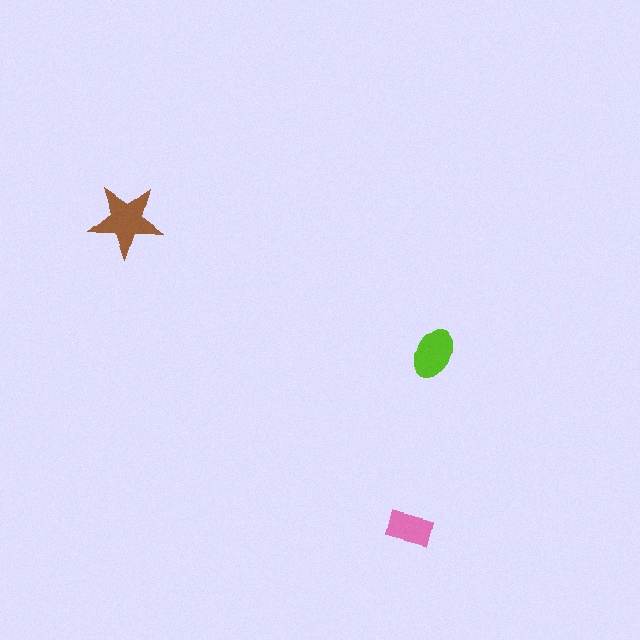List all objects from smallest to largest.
The pink rectangle, the lime ellipse, the brown star.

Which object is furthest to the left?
The brown star is leftmost.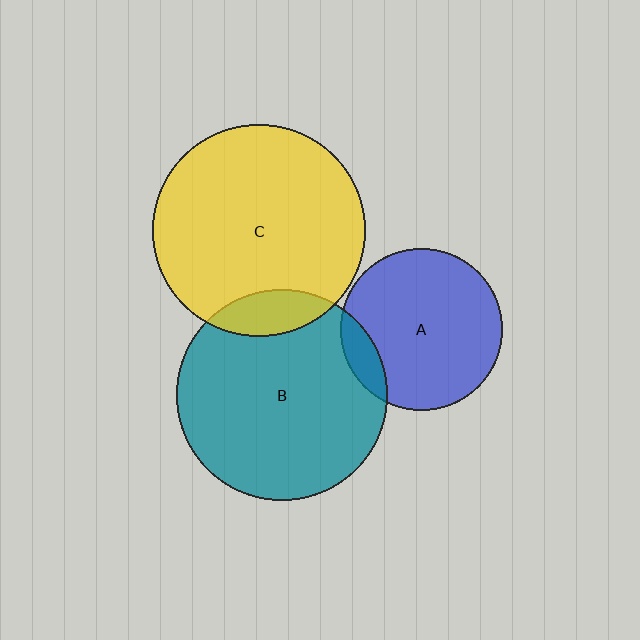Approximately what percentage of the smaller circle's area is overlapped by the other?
Approximately 10%.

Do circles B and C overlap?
Yes.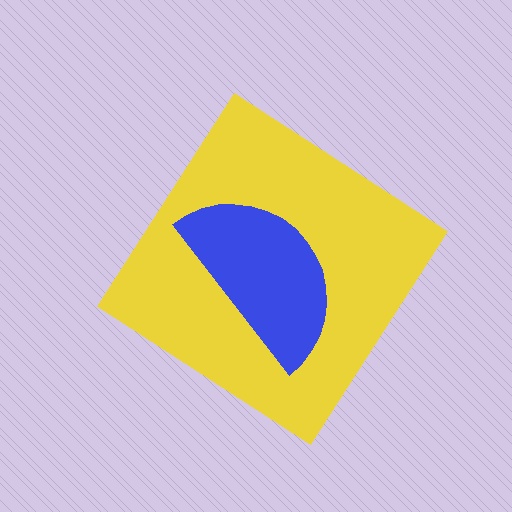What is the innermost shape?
The blue semicircle.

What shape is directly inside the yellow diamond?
The blue semicircle.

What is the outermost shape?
The yellow diamond.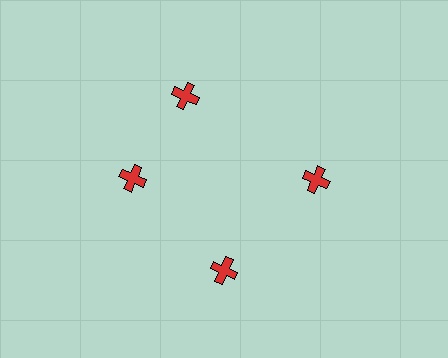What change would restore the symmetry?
The symmetry would be restored by rotating it back into even spacing with its neighbors so that all 4 crosses sit at equal angles and equal distance from the center.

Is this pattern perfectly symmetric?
No. The 4 red crosses are arranged in a ring, but one element near the 12 o'clock position is rotated out of alignment along the ring, breaking the 4-fold rotational symmetry.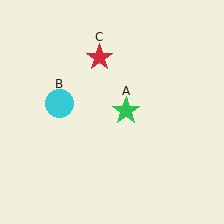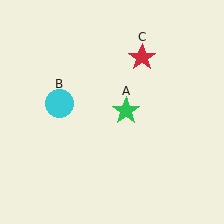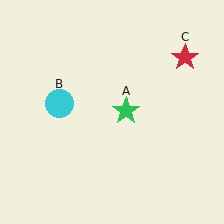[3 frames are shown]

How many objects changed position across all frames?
1 object changed position: red star (object C).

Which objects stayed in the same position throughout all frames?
Green star (object A) and cyan circle (object B) remained stationary.